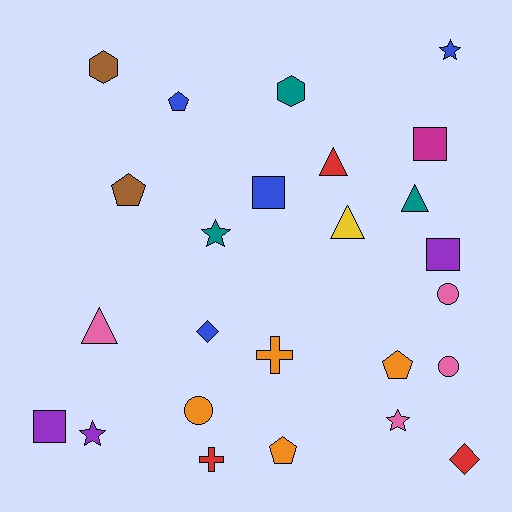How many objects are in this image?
There are 25 objects.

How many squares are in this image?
There are 4 squares.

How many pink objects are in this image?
There are 4 pink objects.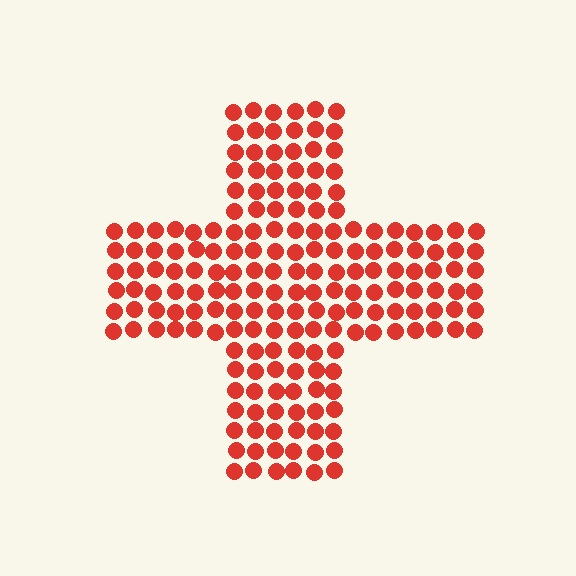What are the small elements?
The small elements are circles.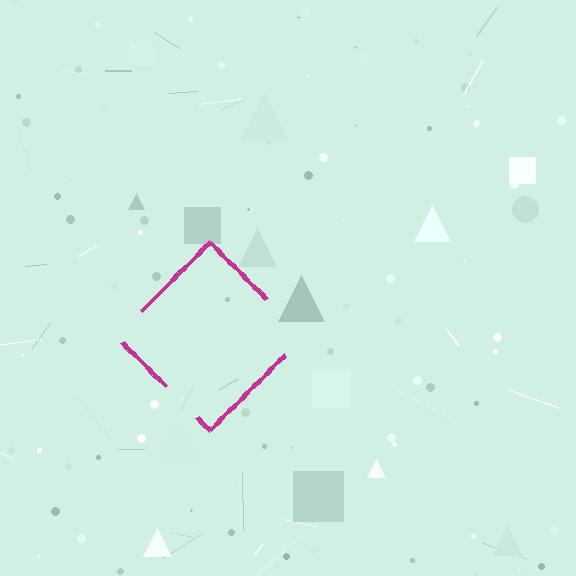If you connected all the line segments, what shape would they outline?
They would outline a diamond.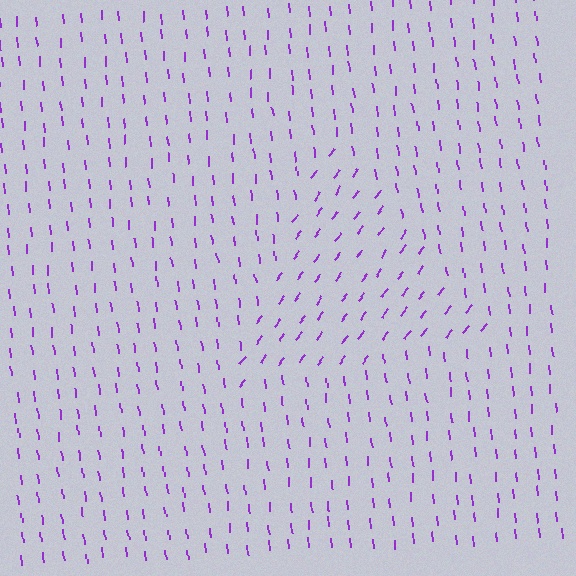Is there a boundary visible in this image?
Yes, there is a texture boundary formed by a change in line orientation.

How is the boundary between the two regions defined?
The boundary is defined purely by a change in line orientation (approximately 45 degrees difference). All lines are the same color and thickness.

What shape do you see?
I see a triangle.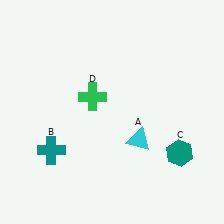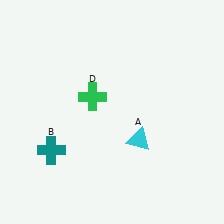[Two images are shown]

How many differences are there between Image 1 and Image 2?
There is 1 difference between the two images.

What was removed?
The teal hexagon (C) was removed in Image 2.